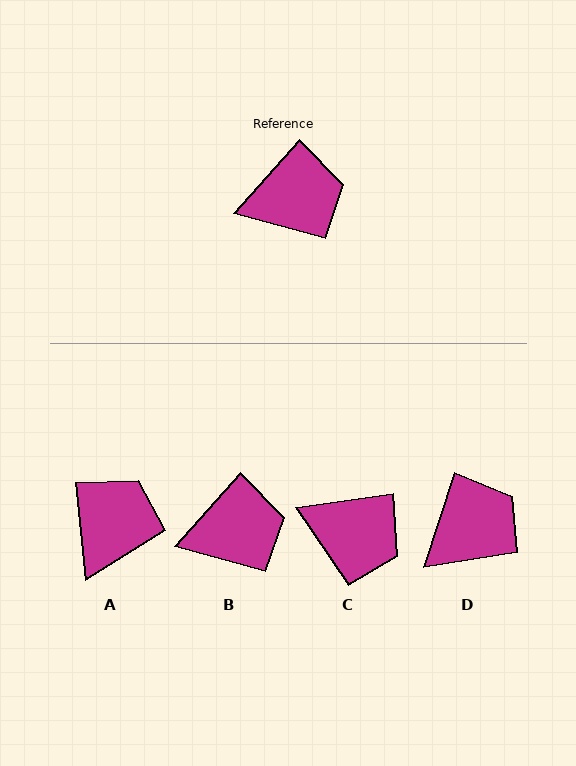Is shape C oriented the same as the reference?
No, it is off by about 40 degrees.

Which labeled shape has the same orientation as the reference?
B.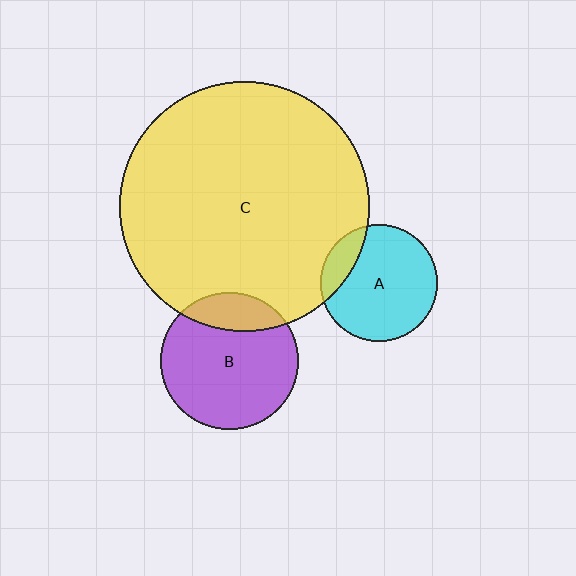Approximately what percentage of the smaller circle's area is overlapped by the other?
Approximately 15%.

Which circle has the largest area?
Circle C (yellow).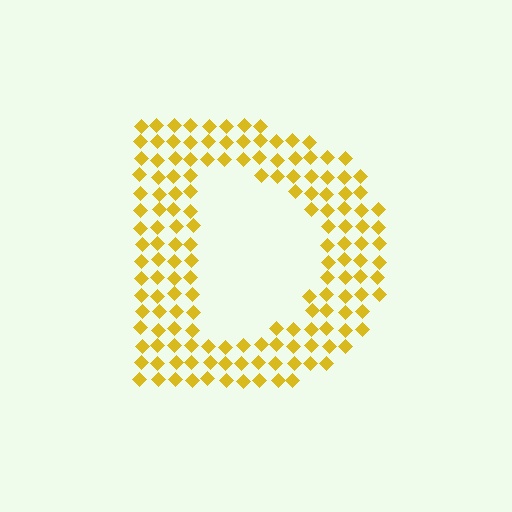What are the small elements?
The small elements are diamonds.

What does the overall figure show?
The overall figure shows the letter D.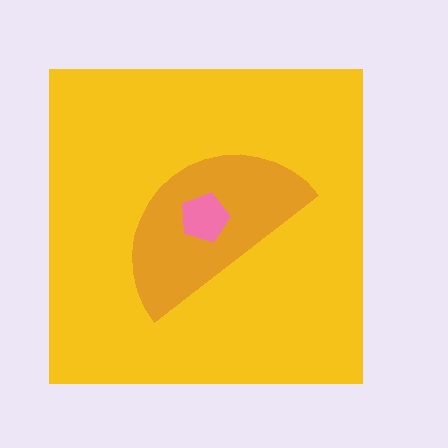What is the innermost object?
The pink pentagon.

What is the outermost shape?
The yellow square.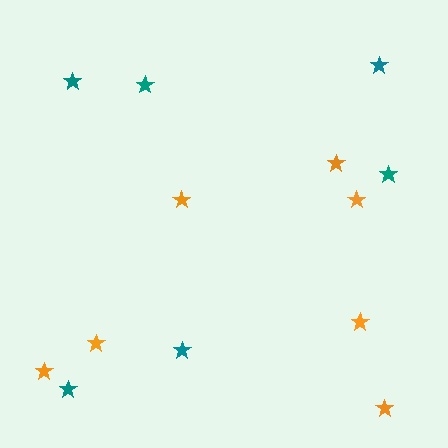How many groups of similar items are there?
There are 2 groups: one group of teal stars (6) and one group of orange stars (7).